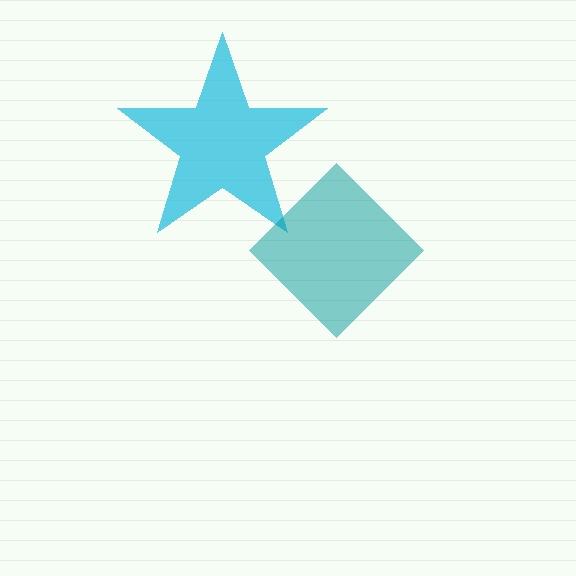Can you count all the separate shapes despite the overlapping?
Yes, there are 2 separate shapes.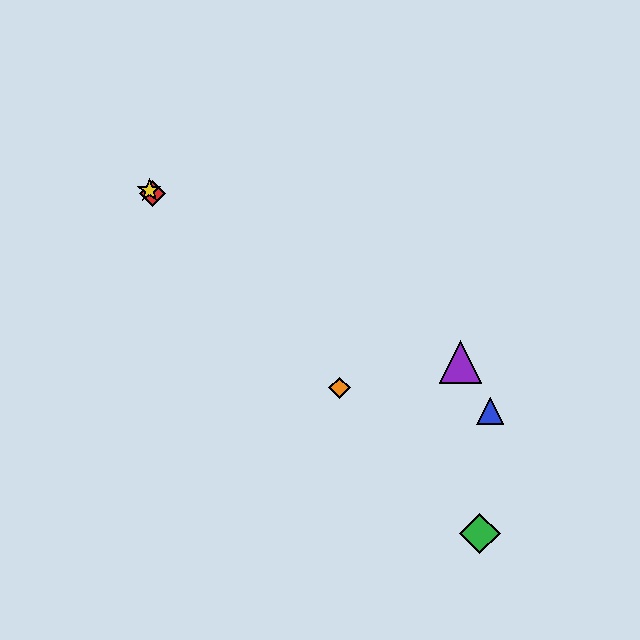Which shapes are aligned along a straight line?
The red diamond, the green diamond, the yellow star, the orange diamond are aligned along a straight line.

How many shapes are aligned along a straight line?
4 shapes (the red diamond, the green diamond, the yellow star, the orange diamond) are aligned along a straight line.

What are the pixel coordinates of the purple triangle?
The purple triangle is at (460, 362).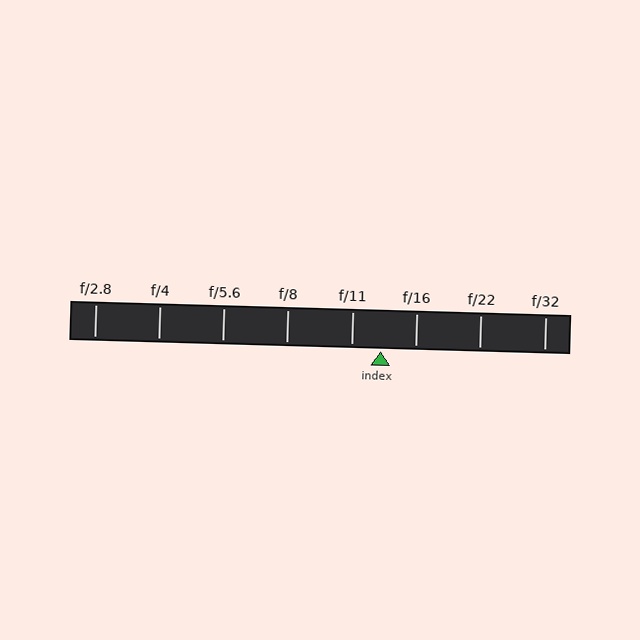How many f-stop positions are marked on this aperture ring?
There are 8 f-stop positions marked.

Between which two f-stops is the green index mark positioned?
The index mark is between f/11 and f/16.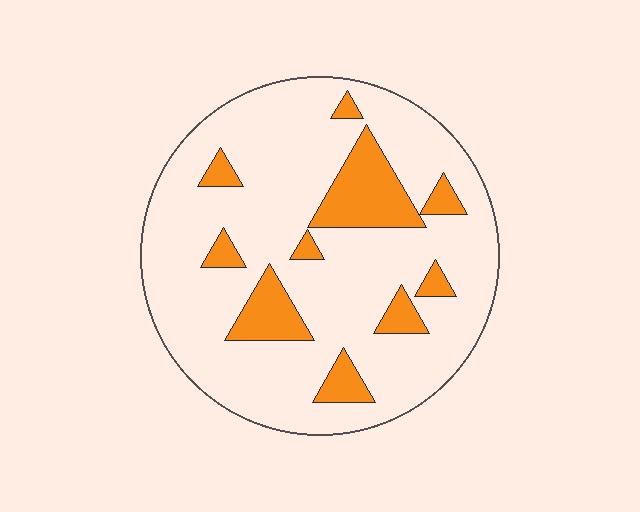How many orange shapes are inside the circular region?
10.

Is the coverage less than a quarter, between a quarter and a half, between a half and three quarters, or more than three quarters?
Less than a quarter.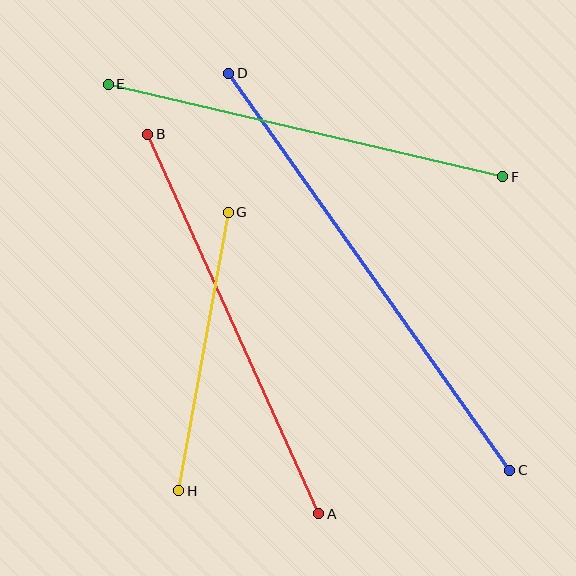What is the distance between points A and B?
The distance is approximately 416 pixels.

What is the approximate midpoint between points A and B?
The midpoint is at approximately (233, 324) pixels.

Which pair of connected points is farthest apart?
Points C and D are farthest apart.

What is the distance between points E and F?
The distance is approximately 405 pixels.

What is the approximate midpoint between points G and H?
The midpoint is at approximately (203, 352) pixels.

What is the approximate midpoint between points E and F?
The midpoint is at approximately (305, 131) pixels.